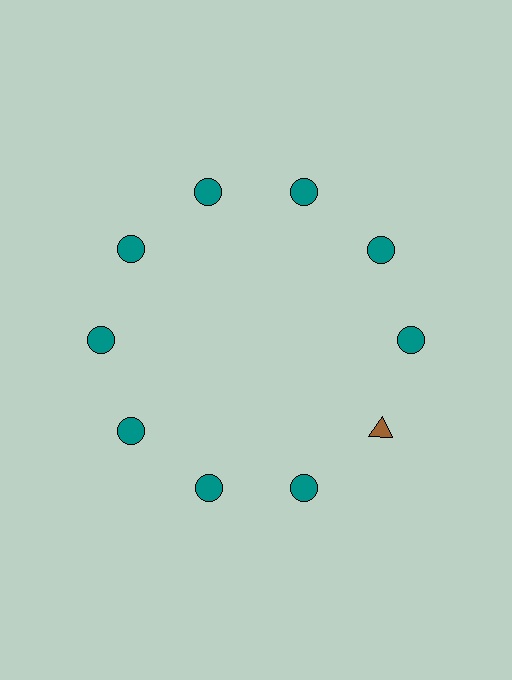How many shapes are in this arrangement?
There are 10 shapes arranged in a ring pattern.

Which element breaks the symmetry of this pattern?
The brown triangle at roughly the 4 o'clock position breaks the symmetry. All other shapes are teal circles.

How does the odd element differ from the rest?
It differs in both color (brown instead of teal) and shape (triangle instead of circle).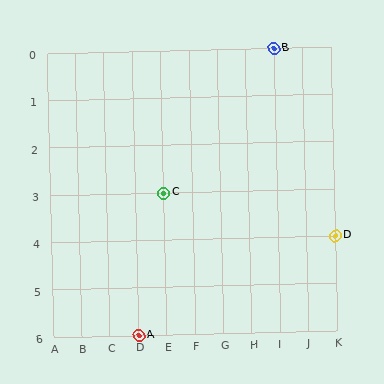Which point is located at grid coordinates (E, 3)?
Point C is at (E, 3).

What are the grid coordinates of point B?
Point B is at grid coordinates (I, 0).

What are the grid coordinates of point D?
Point D is at grid coordinates (K, 4).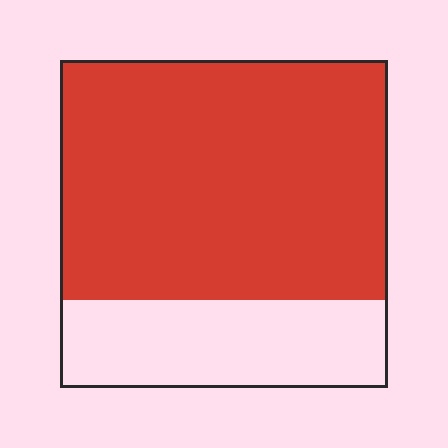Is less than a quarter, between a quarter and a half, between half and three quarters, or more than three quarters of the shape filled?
Between half and three quarters.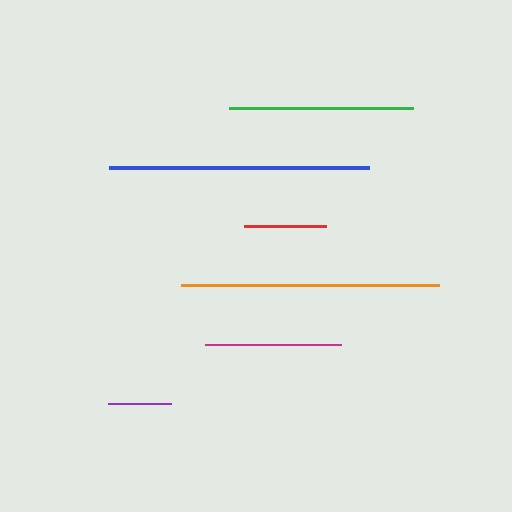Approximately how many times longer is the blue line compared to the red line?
The blue line is approximately 3.2 times the length of the red line.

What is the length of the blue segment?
The blue segment is approximately 260 pixels long.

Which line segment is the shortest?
The purple line is the shortest at approximately 64 pixels.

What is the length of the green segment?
The green segment is approximately 184 pixels long.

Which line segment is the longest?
The blue line is the longest at approximately 260 pixels.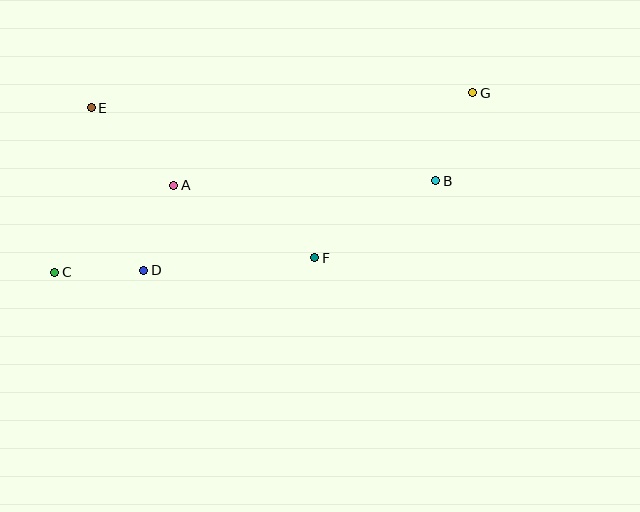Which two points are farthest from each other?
Points C and G are farthest from each other.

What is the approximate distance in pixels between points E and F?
The distance between E and F is approximately 269 pixels.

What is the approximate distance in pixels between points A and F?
The distance between A and F is approximately 159 pixels.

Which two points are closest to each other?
Points C and D are closest to each other.